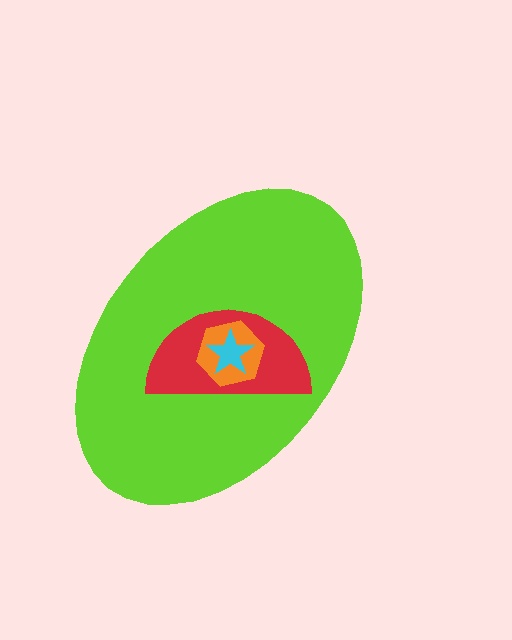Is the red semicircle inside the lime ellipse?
Yes.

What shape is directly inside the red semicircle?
The orange hexagon.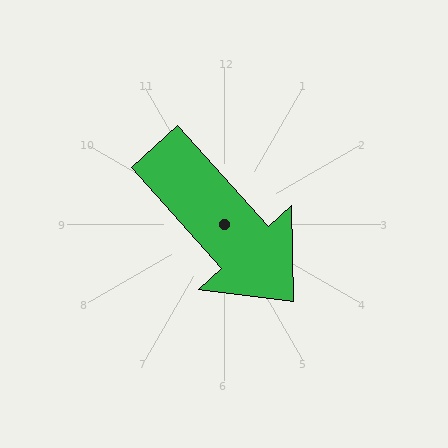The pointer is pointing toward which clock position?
Roughly 5 o'clock.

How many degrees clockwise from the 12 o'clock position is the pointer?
Approximately 138 degrees.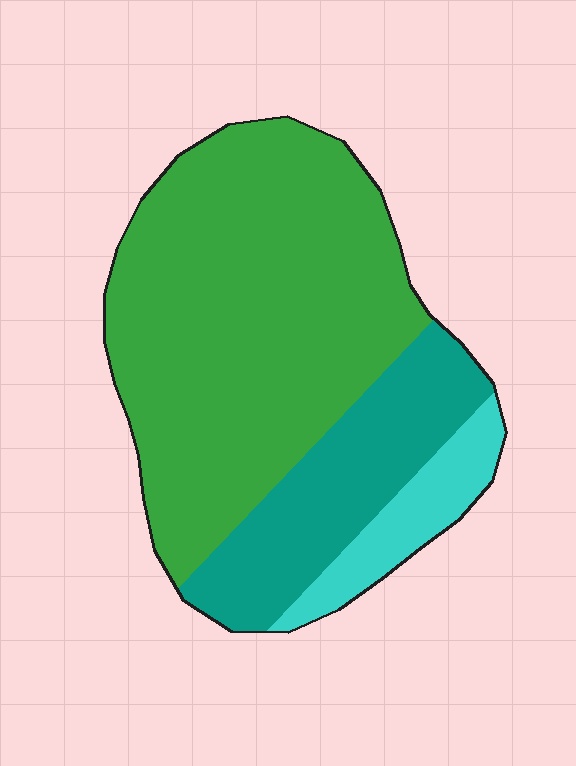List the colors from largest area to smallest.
From largest to smallest: green, teal, cyan.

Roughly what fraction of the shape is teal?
Teal covers roughly 25% of the shape.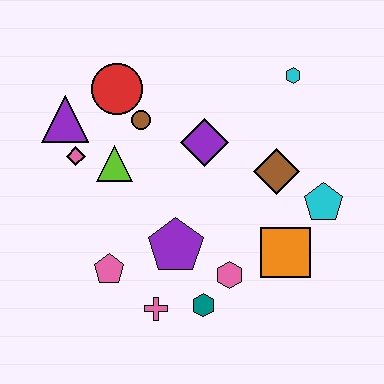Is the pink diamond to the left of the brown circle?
Yes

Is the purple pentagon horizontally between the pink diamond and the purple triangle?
No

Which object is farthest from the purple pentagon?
The cyan hexagon is farthest from the purple pentagon.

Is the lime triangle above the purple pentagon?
Yes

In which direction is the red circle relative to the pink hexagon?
The red circle is above the pink hexagon.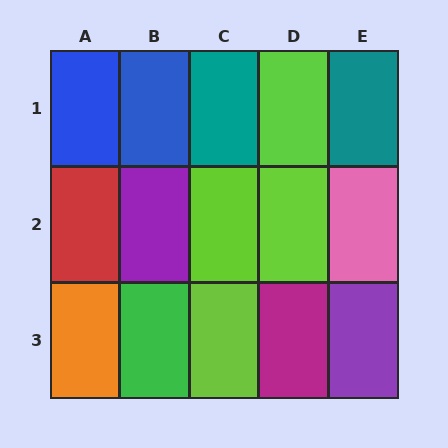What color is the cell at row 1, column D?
Lime.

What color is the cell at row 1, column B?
Blue.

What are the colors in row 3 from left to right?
Orange, green, lime, magenta, purple.